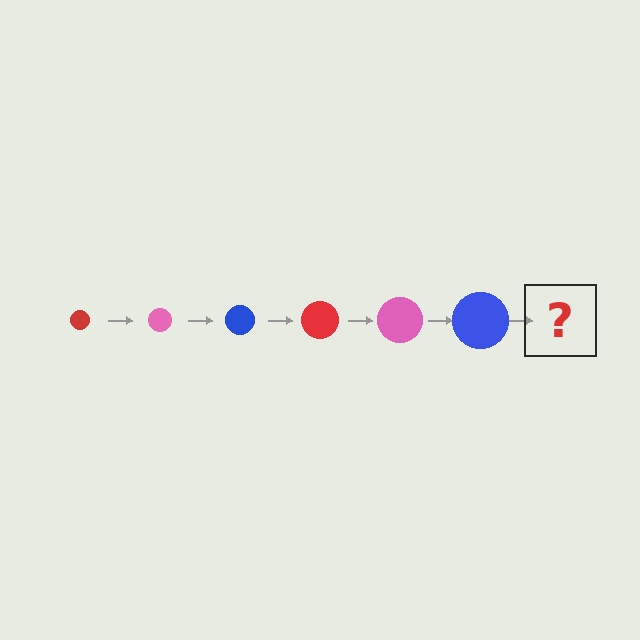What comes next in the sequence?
The next element should be a red circle, larger than the previous one.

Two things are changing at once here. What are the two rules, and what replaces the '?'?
The two rules are that the circle grows larger each step and the color cycles through red, pink, and blue. The '?' should be a red circle, larger than the previous one.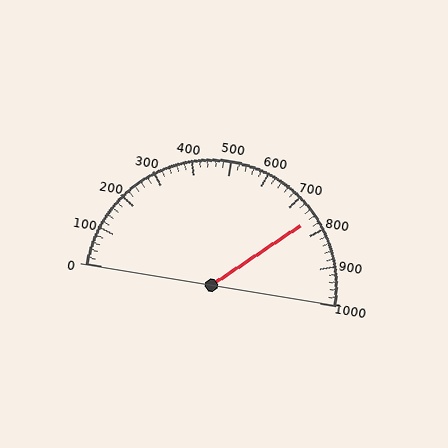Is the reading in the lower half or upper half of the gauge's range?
The reading is in the upper half of the range (0 to 1000).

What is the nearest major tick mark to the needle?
The nearest major tick mark is 800.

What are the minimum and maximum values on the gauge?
The gauge ranges from 0 to 1000.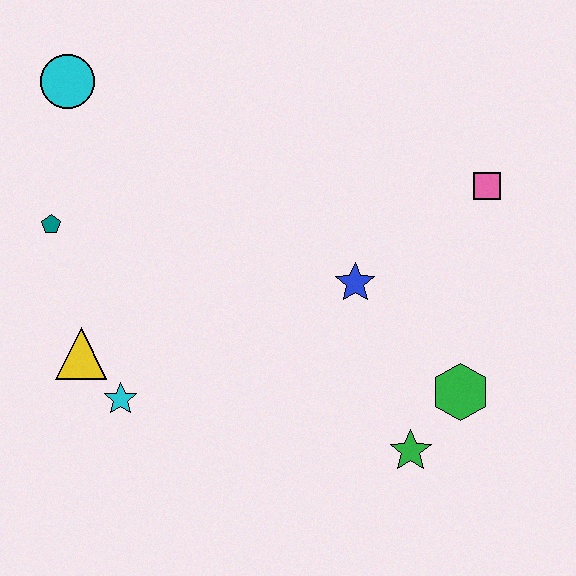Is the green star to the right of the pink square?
No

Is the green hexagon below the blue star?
Yes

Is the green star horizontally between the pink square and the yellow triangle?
Yes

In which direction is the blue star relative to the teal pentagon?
The blue star is to the right of the teal pentagon.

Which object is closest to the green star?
The green hexagon is closest to the green star.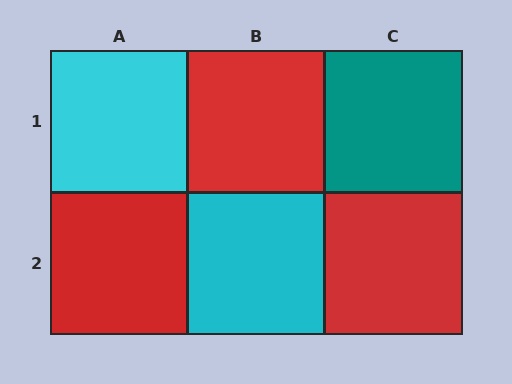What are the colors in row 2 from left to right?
Red, cyan, red.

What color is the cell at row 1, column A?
Cyan.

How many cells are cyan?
2 cells are cyan.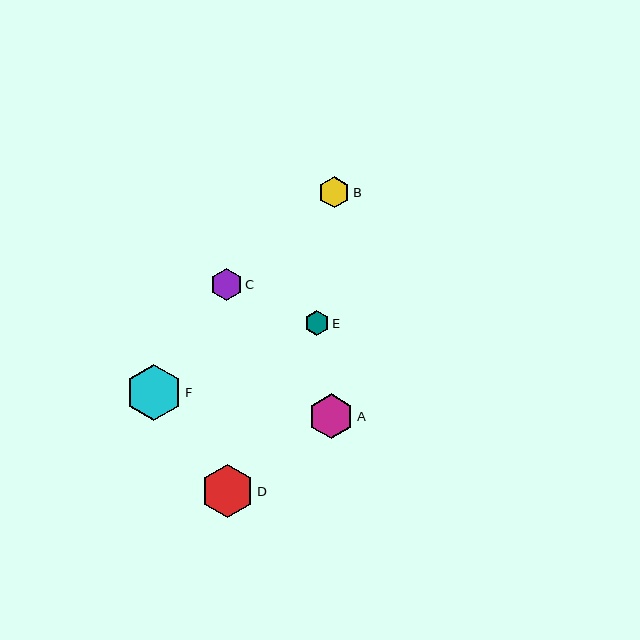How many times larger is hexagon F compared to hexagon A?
Hexagon F is approximately 1.2 times the size of hexagon A.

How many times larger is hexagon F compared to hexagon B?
Hexagon F is approximately 1.8 times the size of hexagon B.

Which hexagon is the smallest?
Hexagon E is the smallest with a size of approximately 24 pixels.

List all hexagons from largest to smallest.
From largest to smallest: F, D, A, C, B, E.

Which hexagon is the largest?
Hexagon F is the largest with a size of approximately 56 pixels.